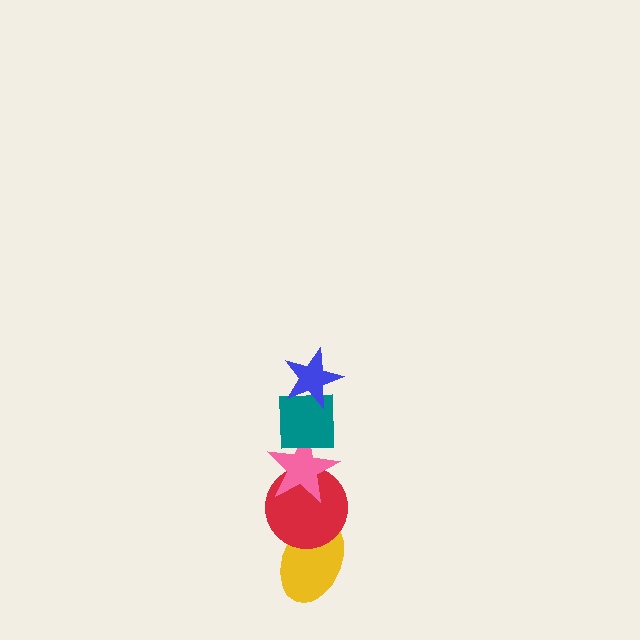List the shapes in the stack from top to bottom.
From top to bottom: the blue star, the teal square, the pink star, the red circle, the yellow ellipse.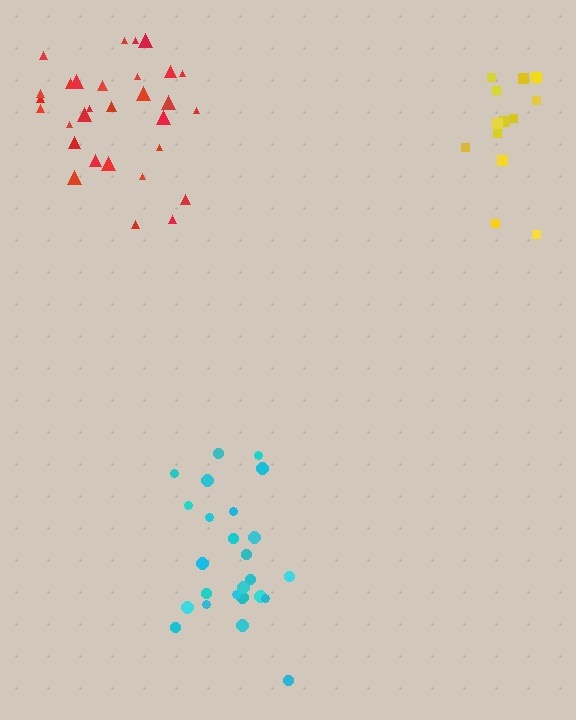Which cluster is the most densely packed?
Cyan.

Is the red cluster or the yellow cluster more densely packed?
Red.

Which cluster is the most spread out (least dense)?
Yellow.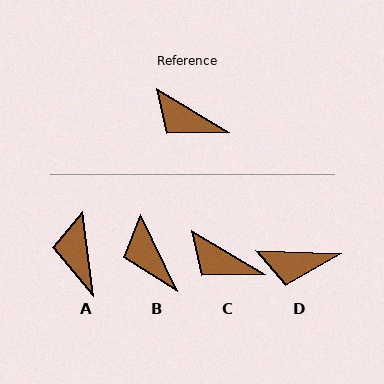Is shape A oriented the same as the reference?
No, it is off by about 52 degrees.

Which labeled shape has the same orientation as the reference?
C.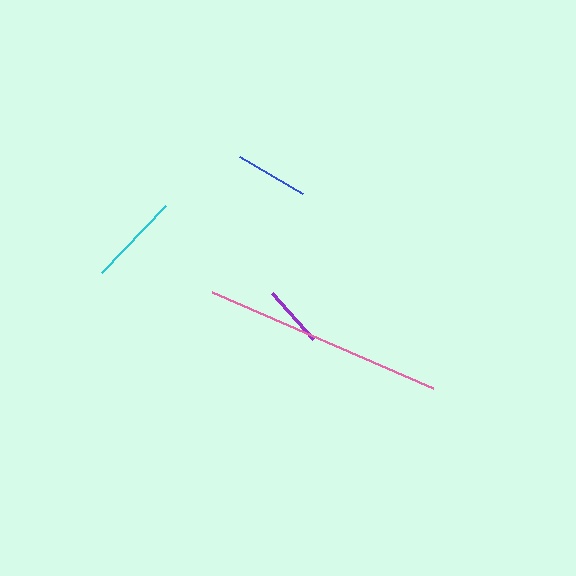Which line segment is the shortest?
The purple line is the shortest at approximately 62 pixels.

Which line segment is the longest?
The pink line is the longest at approximately 242 pixels.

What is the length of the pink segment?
The pink segment is approximately 242 pixels long.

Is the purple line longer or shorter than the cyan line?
The cyan line is longer than the purple line.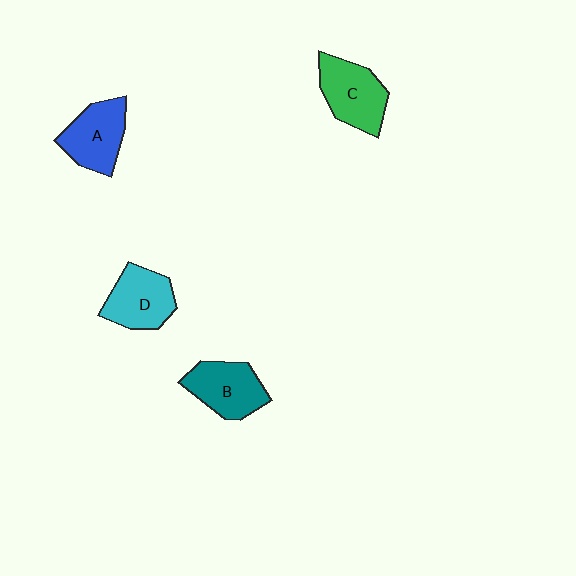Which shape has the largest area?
Shape C (green).